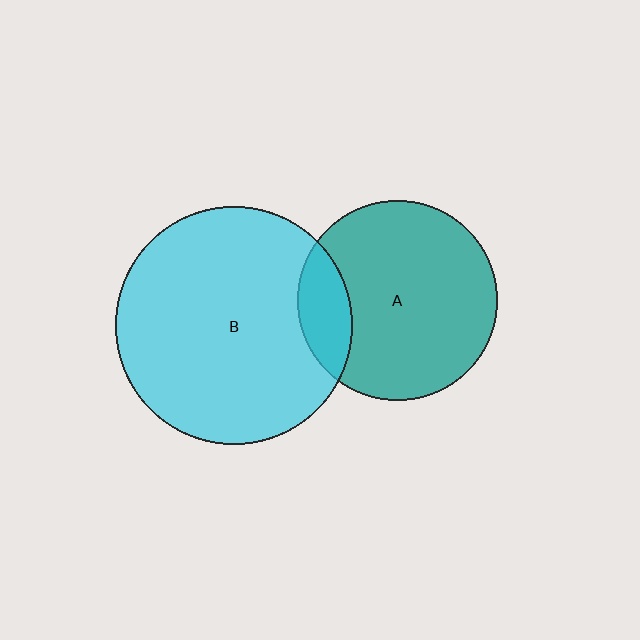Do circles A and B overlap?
Yes.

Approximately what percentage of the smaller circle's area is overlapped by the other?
Approximately 15%.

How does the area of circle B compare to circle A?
Approximately 1.4 times.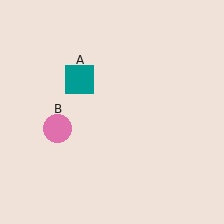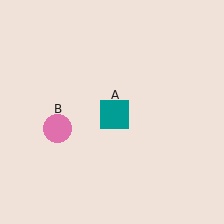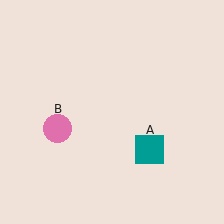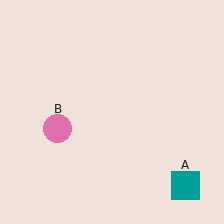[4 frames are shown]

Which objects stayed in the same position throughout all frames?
Pink circle (object B) remained stationary.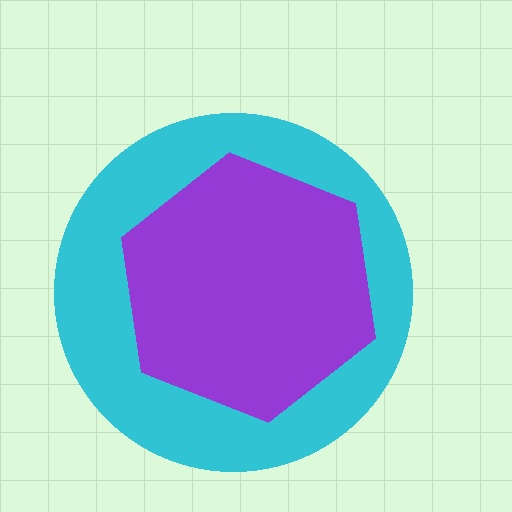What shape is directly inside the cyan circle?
The purple hexagon.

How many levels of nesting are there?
2.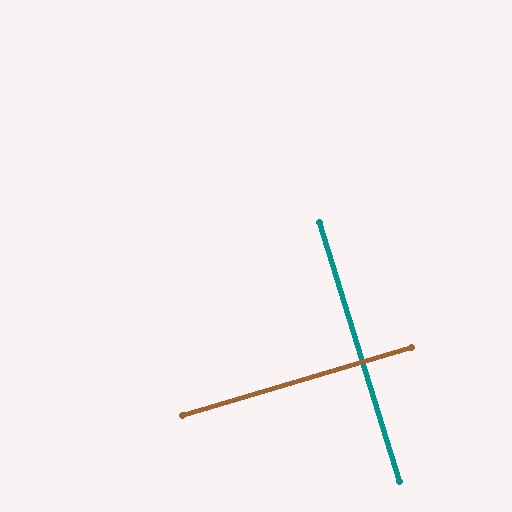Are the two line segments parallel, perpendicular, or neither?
Perpendicular — they meet at approximately 89°.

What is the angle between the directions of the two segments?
Approximately 89 degrees.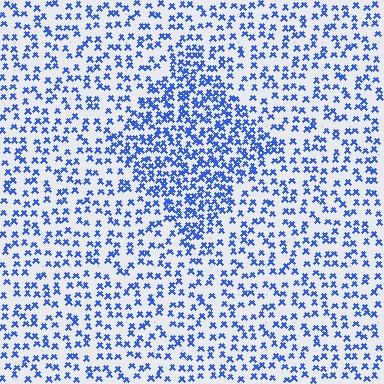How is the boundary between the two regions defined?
The boundary is defined by a change in element density (approximately 2.0x ratio). All elements are the same color, size, and shape.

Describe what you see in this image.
The image contains small blue elements arranged at two different densities. A diamond-shaped region is visible where the elements are more densely packed than the surrounding area.